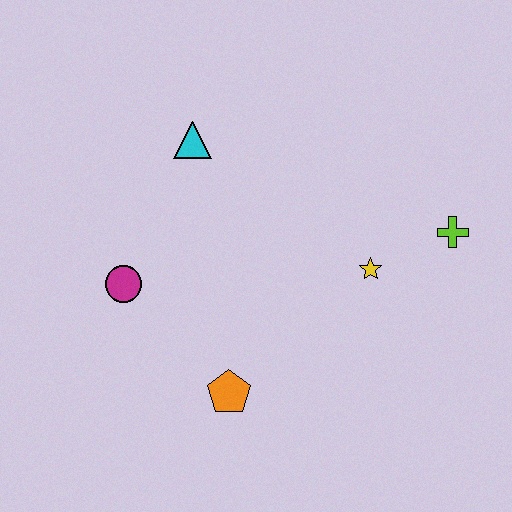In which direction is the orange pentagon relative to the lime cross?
The orange pentagon is to the left of the lime cross.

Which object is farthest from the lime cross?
The magenta circle is farthest from the lime cross.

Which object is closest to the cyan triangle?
The magenta circle is closest to the cyan triangle.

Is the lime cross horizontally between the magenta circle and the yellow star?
No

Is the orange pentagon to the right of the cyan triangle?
Yes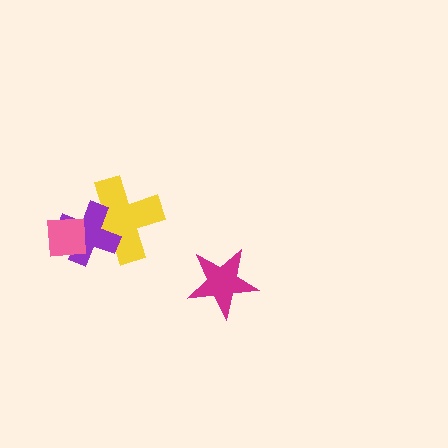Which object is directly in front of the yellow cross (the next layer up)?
The purple cross is directly in front of the yellow cross.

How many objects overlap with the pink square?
2 objects overlap with the pink square.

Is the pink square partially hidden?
No, no other shape covers it.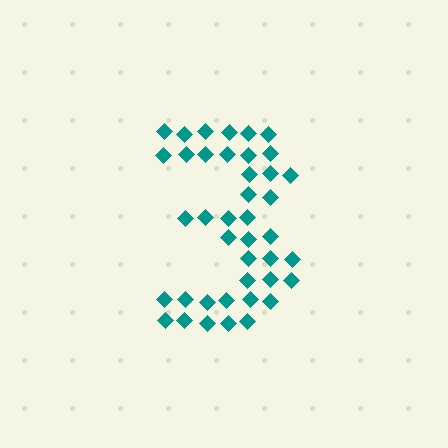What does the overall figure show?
The overall figure shows the digit 3.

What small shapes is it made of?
It is made of small diamonds.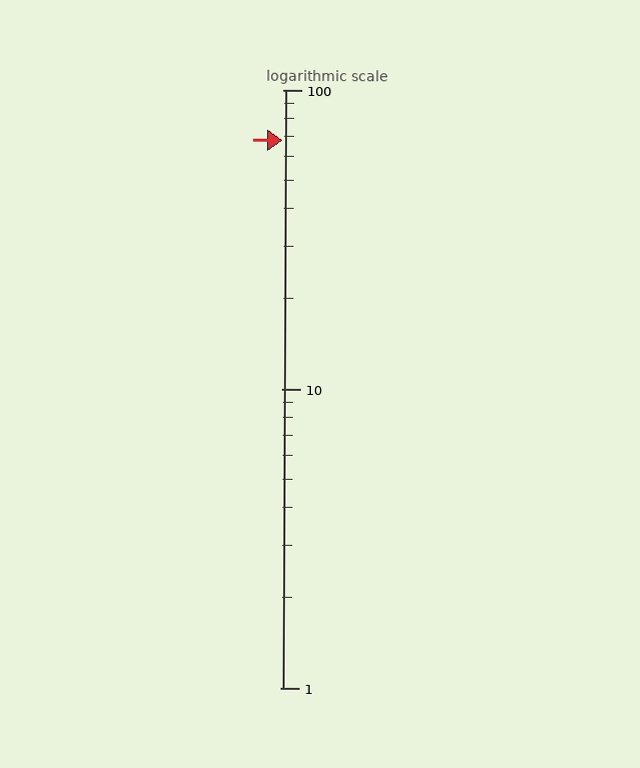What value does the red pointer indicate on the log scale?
The pointer indicates approximately 68.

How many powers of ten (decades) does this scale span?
The scale spans 2 decades, from 1 to 100.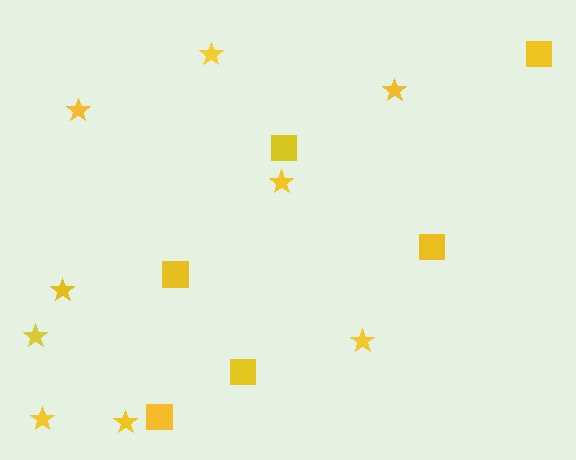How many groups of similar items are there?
There are 2 groups: one group of squares (6) and one group of stars (9).